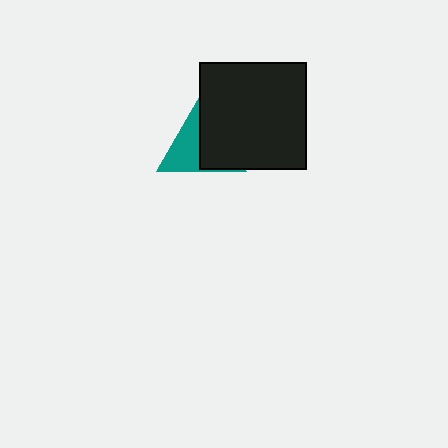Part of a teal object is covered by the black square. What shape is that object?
It is a triangle.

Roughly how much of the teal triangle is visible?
About half of it is visible (roughly 48%).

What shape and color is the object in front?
The object in front is a black square.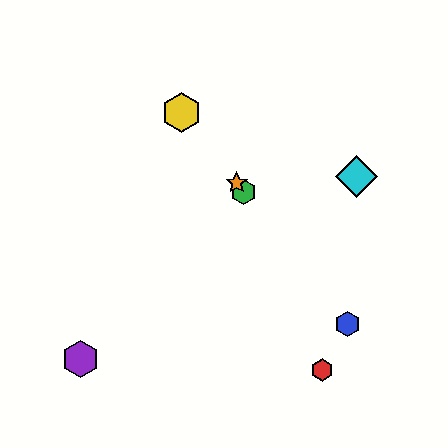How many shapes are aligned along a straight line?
4 shapes (the blue hexagon, the green hexagon, the yellow hexagon, the orange star) are aligned along a straight line.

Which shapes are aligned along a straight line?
The blue hexagon, the green hexagon, the yellow hexagon, the orange star are aligned along a straight line.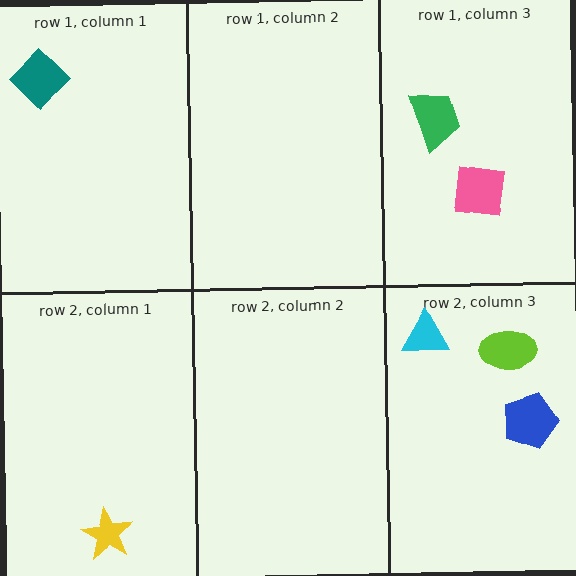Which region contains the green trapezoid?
The row 1, column 3 region.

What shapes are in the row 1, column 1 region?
The teal diamond.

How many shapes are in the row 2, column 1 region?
1.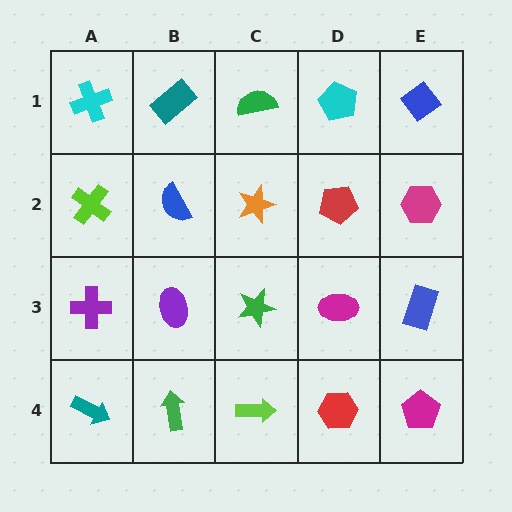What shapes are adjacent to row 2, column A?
A cyan cross (row 1, column A), a purple cross (row 3, column A), a blue semicircle (row 2, column B).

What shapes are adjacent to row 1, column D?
A red pentagon (row 2, column D), a green semicircle (row 1, column C), a blue diamond (row 1, column E).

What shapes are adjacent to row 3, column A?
A lime cross (row 2, column A), a teal arrow (row 4, column A), a purple ellipse (row 3, column B).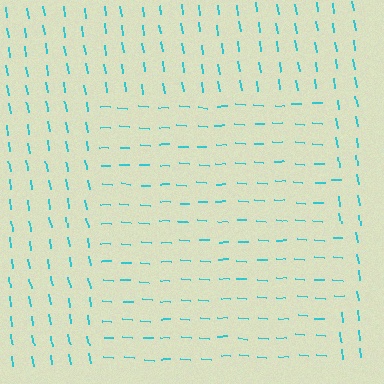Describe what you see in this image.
The image is filled with small cyan line segments. A rectangle region in the image has lines oriented differently from the surrounding lines, creating a visible texture boundary.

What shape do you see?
I see a rectangle.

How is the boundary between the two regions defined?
The boundary is defined purely by a change in line orientation (approximately 77 degrees difference). All lines are the same color and thickness.